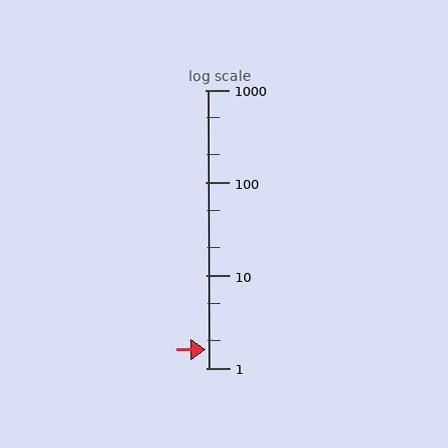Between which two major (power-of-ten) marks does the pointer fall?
The pointer is between 1 and 10.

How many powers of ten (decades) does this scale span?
The scale spans 3 decades, from 1 to 1000.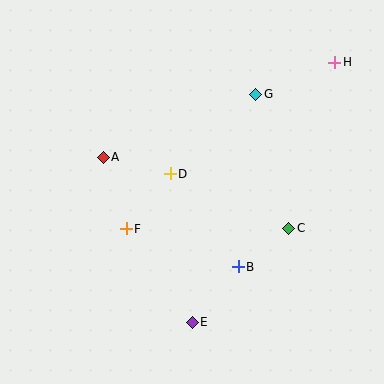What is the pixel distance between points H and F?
The distance between H and F is 267 pixels.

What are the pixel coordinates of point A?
Point A is at (103, 157).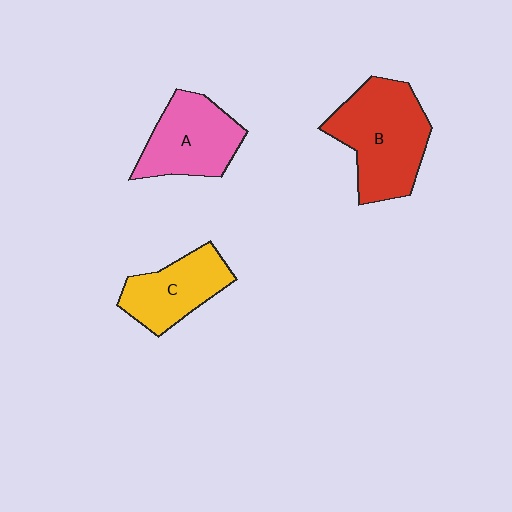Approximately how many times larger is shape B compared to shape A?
Approximately 1.3 times.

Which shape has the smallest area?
Shape C (yellow).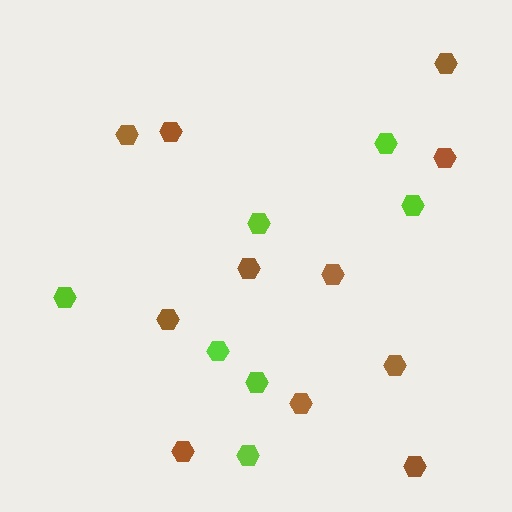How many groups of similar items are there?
There are 2 groups: one group of brown hexagons (11) and one group of lime hexagons (7).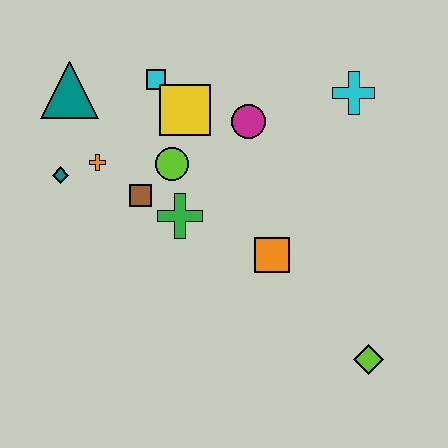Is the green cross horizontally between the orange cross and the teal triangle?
No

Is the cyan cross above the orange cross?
Yes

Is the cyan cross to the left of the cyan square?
No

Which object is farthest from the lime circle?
The lime diamond is farthest from the lime circle.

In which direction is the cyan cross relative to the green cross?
The cyan cross is to the right of the green cross.